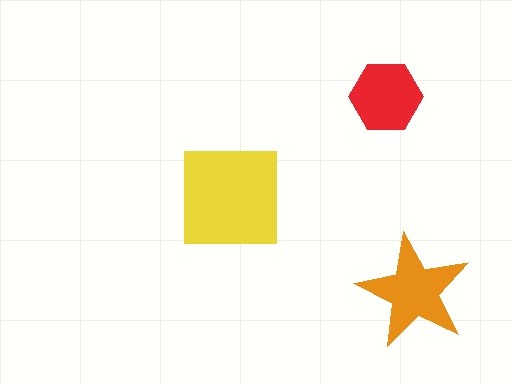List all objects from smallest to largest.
The red hexagon, the orange star, the yellow square.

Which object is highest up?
The red hexagon is topmost.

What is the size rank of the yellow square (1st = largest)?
1st.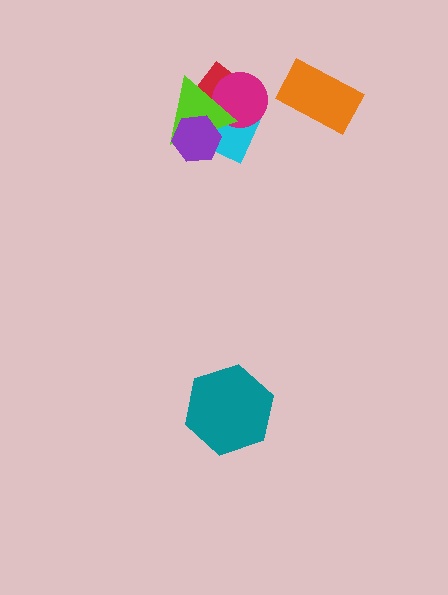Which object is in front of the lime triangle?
The purple hexagon is in front of the lime triangle.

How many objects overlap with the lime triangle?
4 objects overlap with the lime triangle.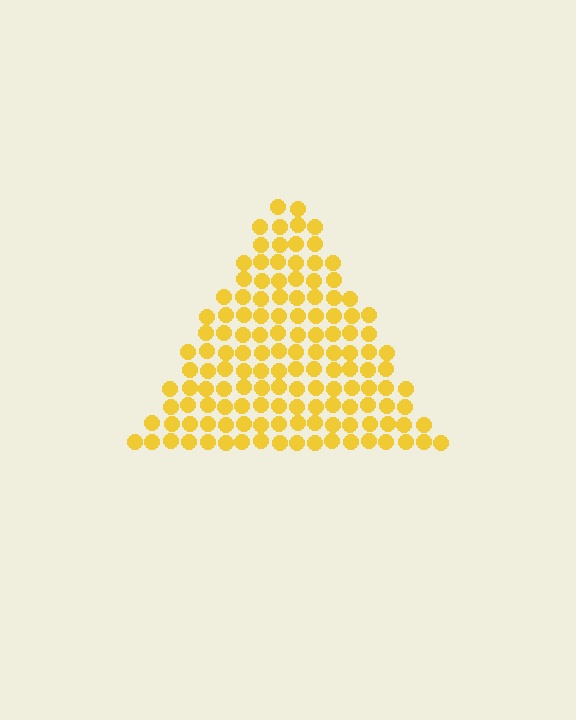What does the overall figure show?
The overall figure shows a triangle.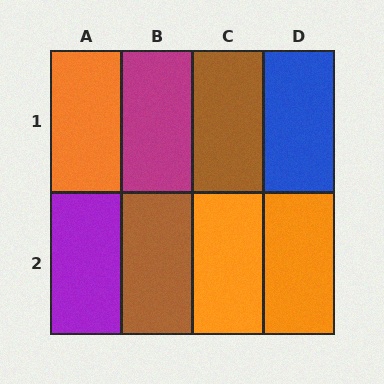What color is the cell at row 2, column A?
Purple.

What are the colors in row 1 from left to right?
Orange, magenta, brown, blue.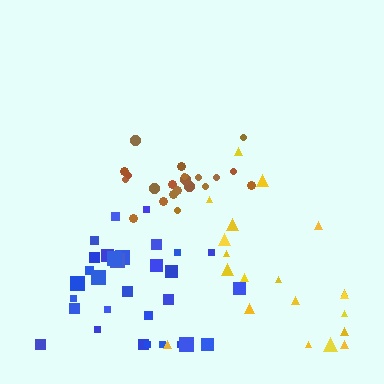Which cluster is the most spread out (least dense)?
Yellow.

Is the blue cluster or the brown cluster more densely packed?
Brown.